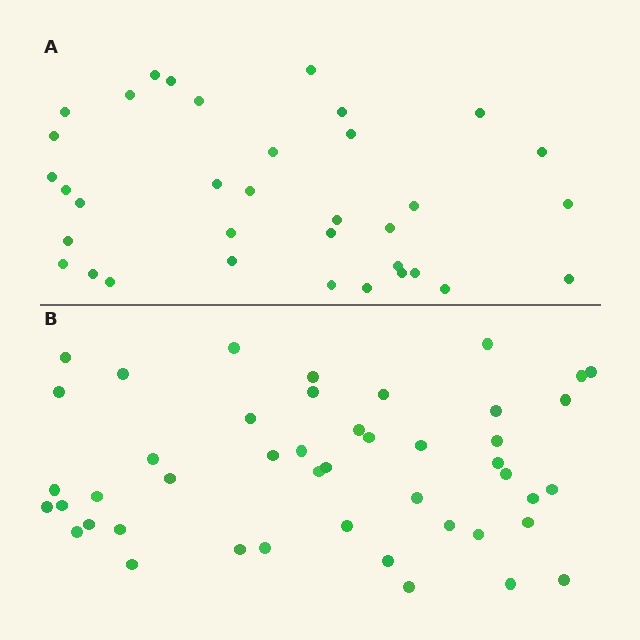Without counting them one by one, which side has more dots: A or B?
Region B (the bottom region) has more dots.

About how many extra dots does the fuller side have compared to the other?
Region B has roughly 12 or so more dots than region A.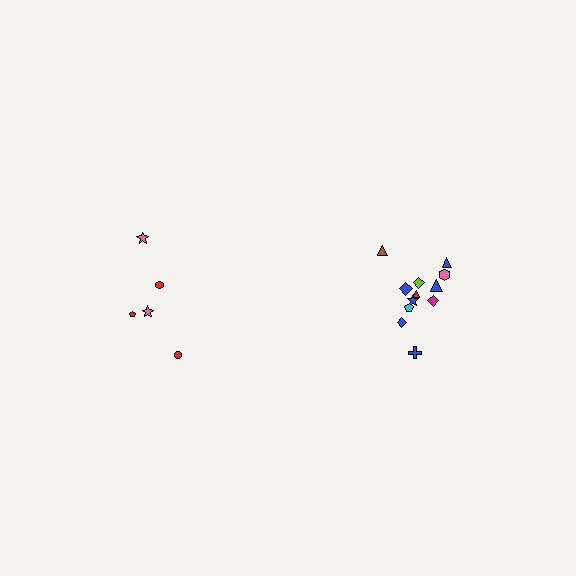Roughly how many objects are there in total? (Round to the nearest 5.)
Roughly 15 objects in total.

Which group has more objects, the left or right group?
The right group.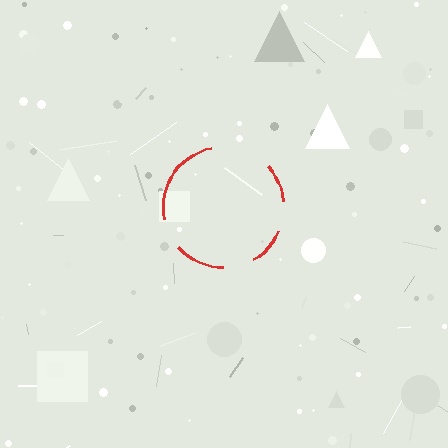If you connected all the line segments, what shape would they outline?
They would outline a circle.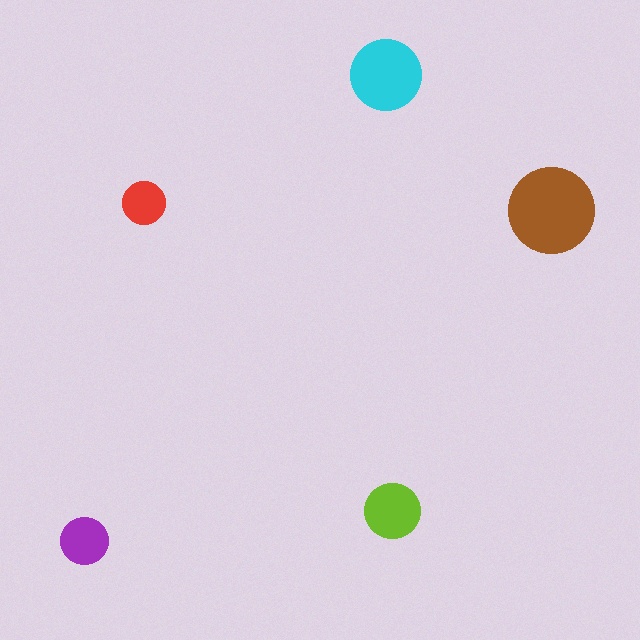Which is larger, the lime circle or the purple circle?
The lime one.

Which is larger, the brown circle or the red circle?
The brown one.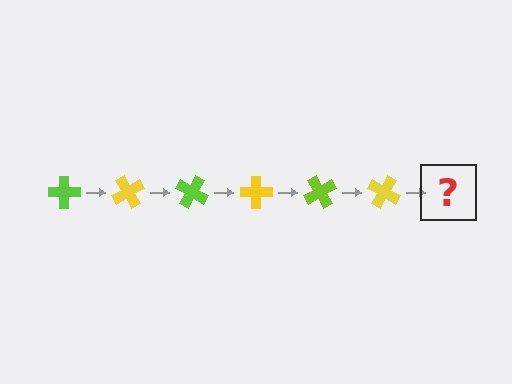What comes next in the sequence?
The next element should be a lime cross, rotated 360 degrees from the start.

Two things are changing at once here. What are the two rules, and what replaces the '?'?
The two rules are that it rotates 60 degrees each step and the color cycles through lime and yellow. The '?' should be a lime cross, rotated 360 degrees from the start.